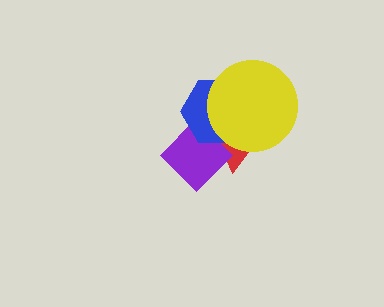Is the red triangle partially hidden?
Yes, it is partially covered by another shape.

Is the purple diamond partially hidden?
Yes, it is partially covered by another shape.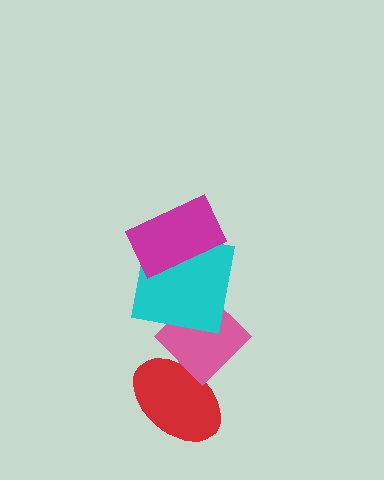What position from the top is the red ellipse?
The red ellipse is 4th from the top.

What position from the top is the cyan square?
The cyan square is 2nd from the top.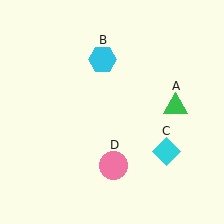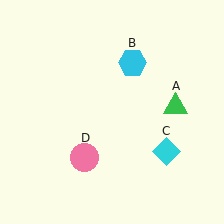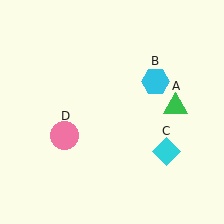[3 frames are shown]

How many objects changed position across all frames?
2 objects changed position: cyan hexagon (object B), pink circle (object D).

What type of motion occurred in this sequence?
The cyan hexagon (object B), pink circle (object D) rotated clockwise around the center of the scene.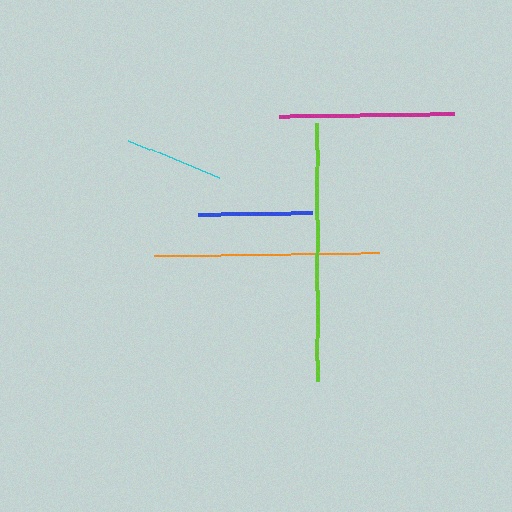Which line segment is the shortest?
The cyan line is the shortest at approximately 98 pixels.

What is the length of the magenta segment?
The magenta segment is approximately 175 pixels long.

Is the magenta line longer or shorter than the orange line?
The orange line is longer than the magenta line.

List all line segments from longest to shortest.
From longest to shortest: lime, orange, magenta, blue, cyan.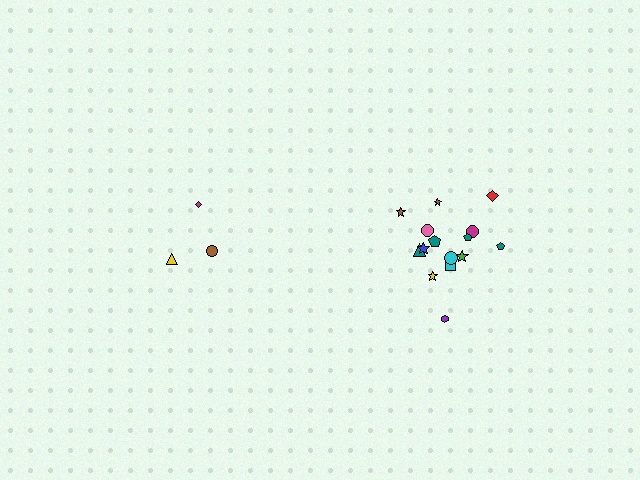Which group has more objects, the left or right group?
The right group.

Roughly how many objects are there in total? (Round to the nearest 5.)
Roughly 20 objects in total.